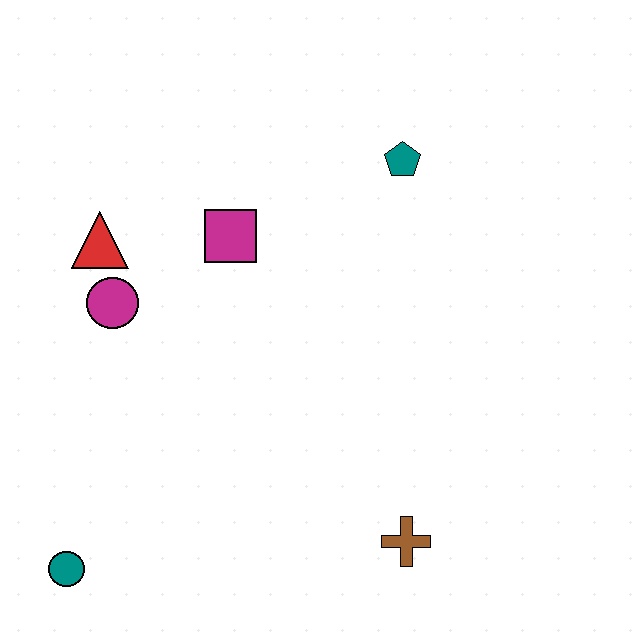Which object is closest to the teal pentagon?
The magenta square is closest to the teal pentagon.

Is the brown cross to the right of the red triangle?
Yes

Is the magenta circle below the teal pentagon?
Yes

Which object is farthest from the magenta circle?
The brown cross is farthest from the magenta circle.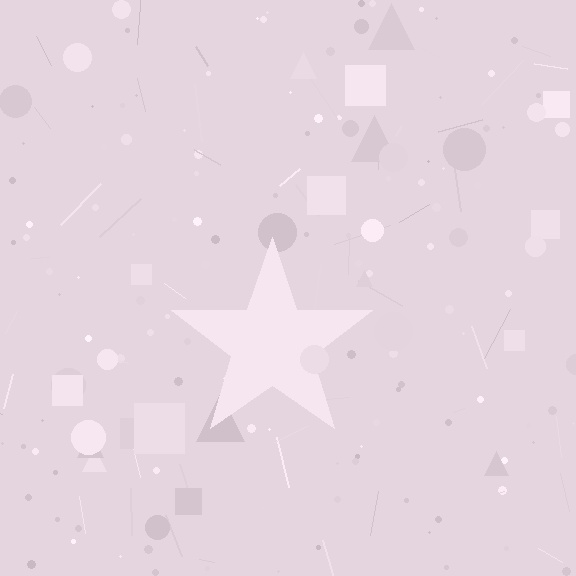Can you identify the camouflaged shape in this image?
The camouflaged shape is a star.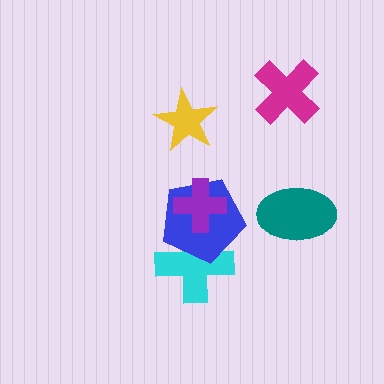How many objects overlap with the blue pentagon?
2 objects overlap with the blue pentagon.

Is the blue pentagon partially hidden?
Yes, it is partially covered by another shape.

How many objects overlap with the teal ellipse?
0 objects overlap with the teal ellipse.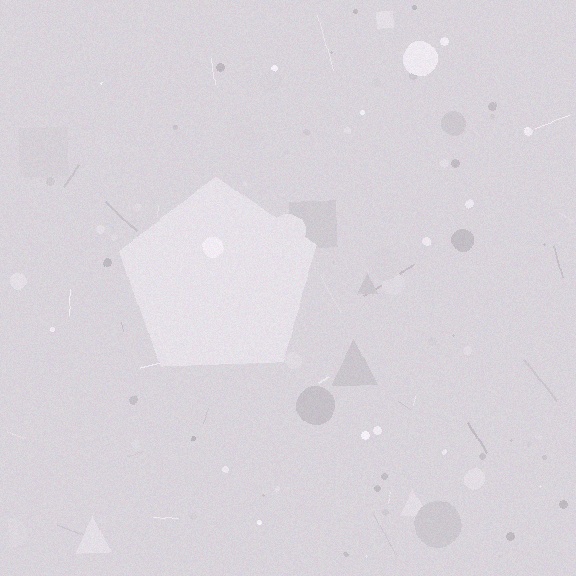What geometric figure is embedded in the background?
A pentagon is embedded in the background.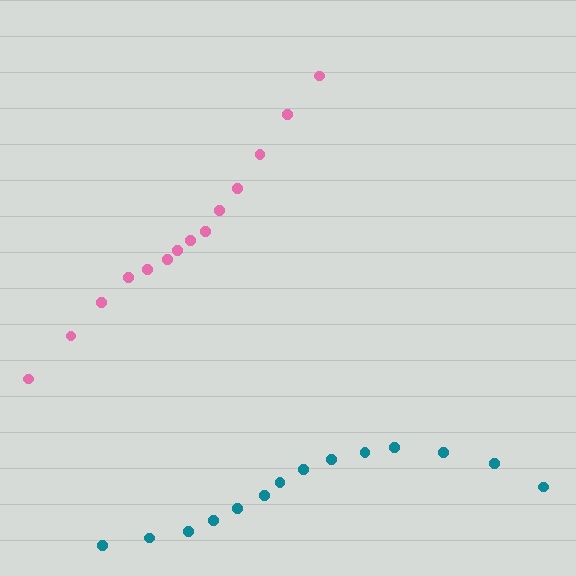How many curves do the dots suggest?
There are 2 distinct paths.